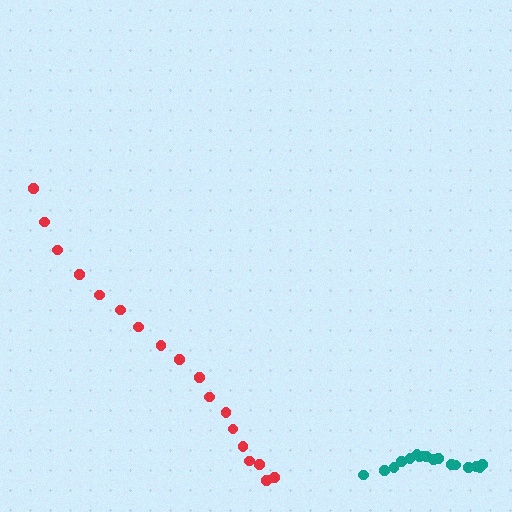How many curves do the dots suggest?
There are 2 distinct paths.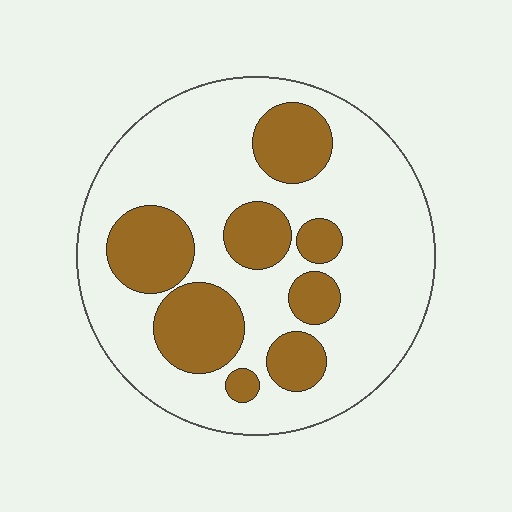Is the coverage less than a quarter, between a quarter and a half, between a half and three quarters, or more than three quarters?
Between a quarter and a half.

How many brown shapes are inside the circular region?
8.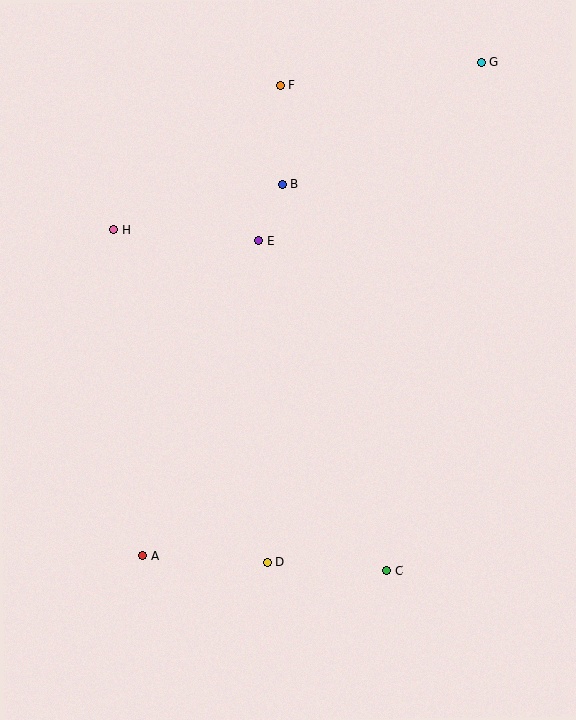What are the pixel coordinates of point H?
Point H is at (114, 230).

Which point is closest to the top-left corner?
Point H is closest to the top-left corner.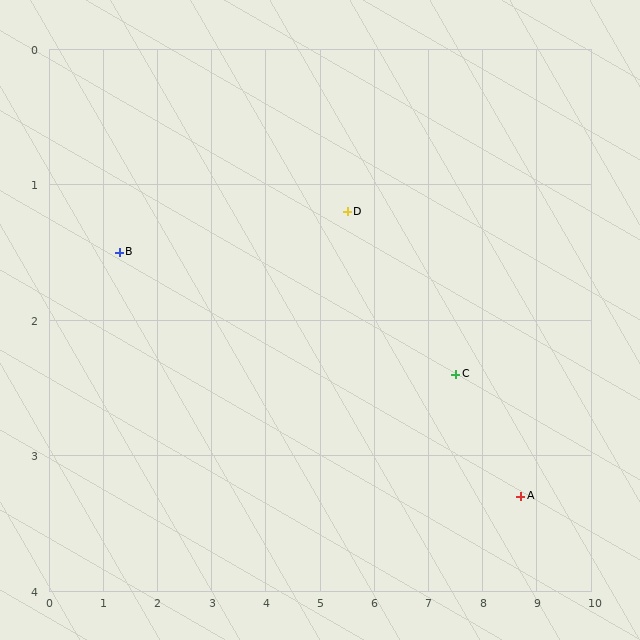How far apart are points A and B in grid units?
Points A and B are about 7.6 grid units apart.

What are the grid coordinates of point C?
Point C is at approximately (7.5, 2.4).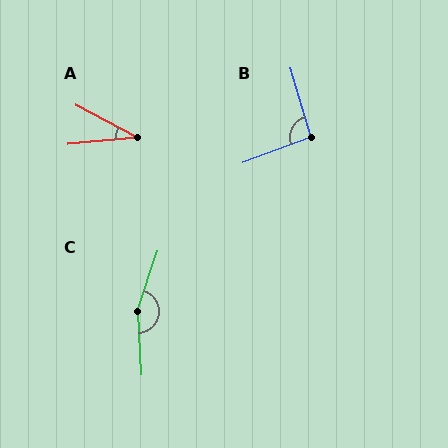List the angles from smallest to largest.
A (34°), B (94°), C (158°).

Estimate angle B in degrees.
Approximately 94 degrees.